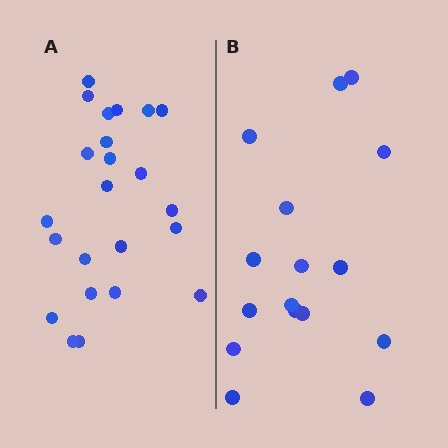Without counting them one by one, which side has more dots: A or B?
Region A (the left region) has more dots.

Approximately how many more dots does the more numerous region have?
Region A has roughly 8 or so more dots than region B.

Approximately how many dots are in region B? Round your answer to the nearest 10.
About 20 dots. (The exact count is 16, which rounds to 20.)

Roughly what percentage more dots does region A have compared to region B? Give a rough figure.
About 45% more.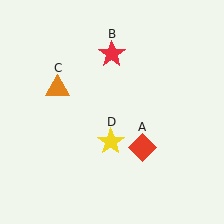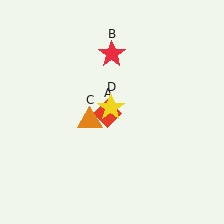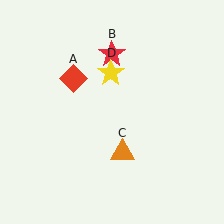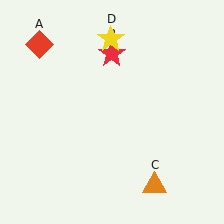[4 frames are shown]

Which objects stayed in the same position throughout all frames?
Red star (object B) remained stationary.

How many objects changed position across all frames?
3 objects changed position: red diamond (object A), orange triangle (object C), yellow star (object D).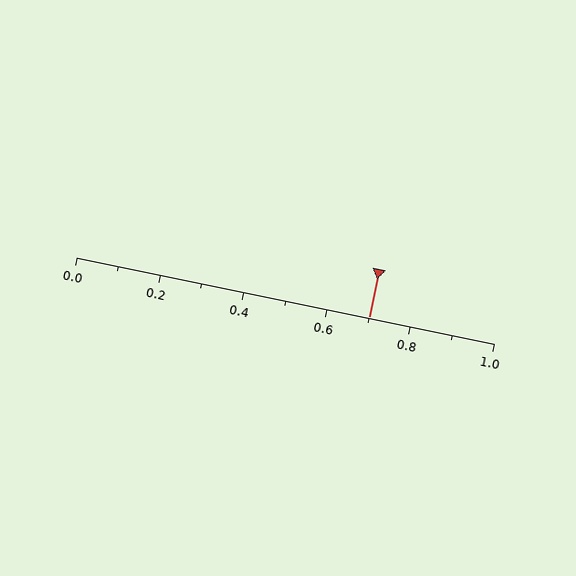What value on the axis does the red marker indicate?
The marker indicates approximately 0.7.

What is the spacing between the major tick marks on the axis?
The major ticks are spaced 0.2 apart.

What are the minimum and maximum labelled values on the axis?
The axis runs from 0.0 to 1.0.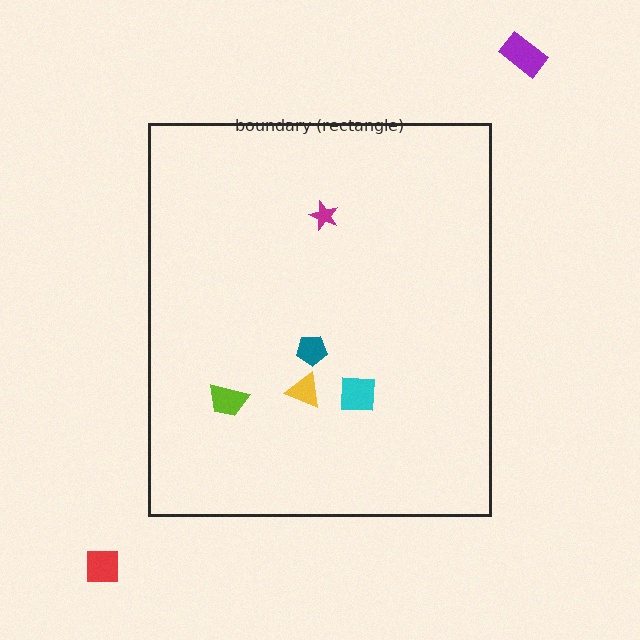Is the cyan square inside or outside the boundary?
Inside.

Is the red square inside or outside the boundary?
Outside.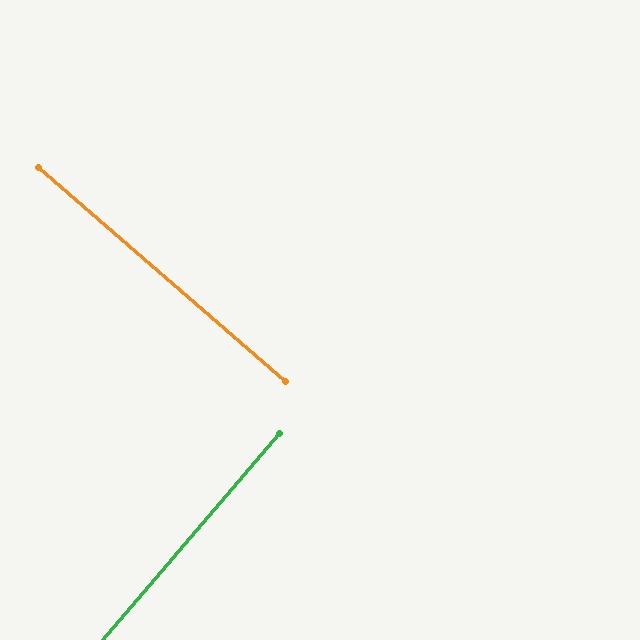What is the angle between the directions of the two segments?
Approximately 90 degrees.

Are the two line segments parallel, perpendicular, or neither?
Perpendicular — they meet at approximately 90°.